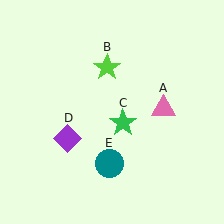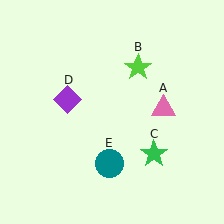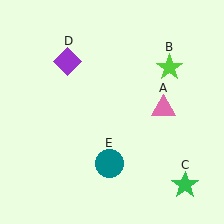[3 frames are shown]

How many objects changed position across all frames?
3 objects changed position: lime star (object B), green star (object C), purple diamond (object D).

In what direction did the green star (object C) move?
The green star (object C) moved down and to the right.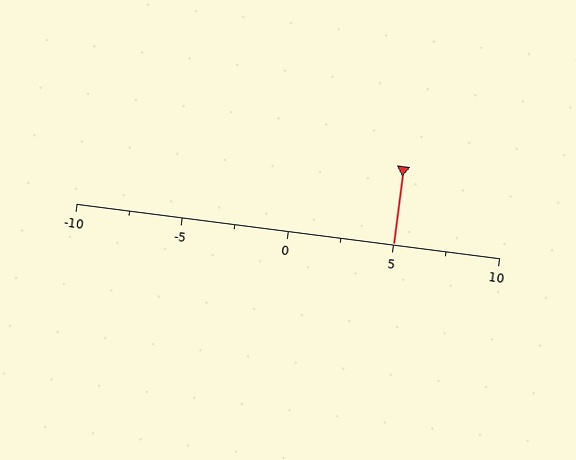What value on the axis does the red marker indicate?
The marker indicates approximately 5.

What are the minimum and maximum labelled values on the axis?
The axis runs from -10 to 10.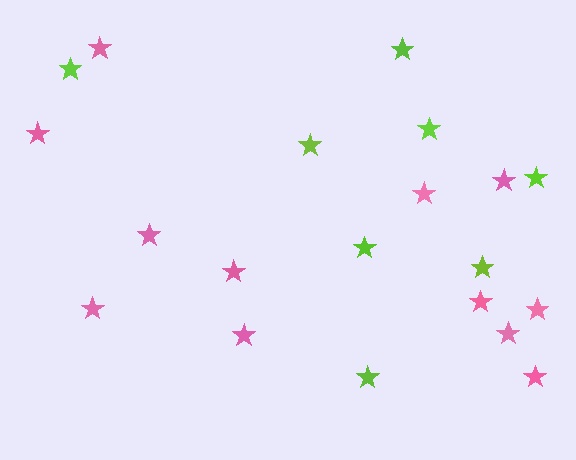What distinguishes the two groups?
There are 2 groups: one group of pink stars (12) and one group of lime stars (8).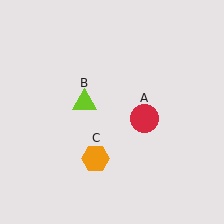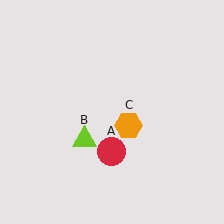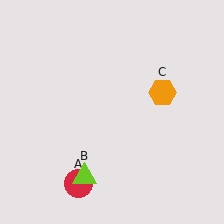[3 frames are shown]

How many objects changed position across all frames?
3 objects changed position: red circle (object A), lime triangle (object B), orange hexagon (object C).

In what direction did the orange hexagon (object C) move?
The orange hexagon (object C) moved up and to the right.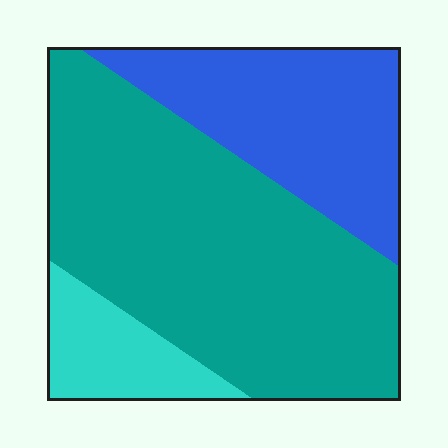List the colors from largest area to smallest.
From largest to smallest: teal, blue, cyan.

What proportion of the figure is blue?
Blue takes up between a quarter and a half of the figure.